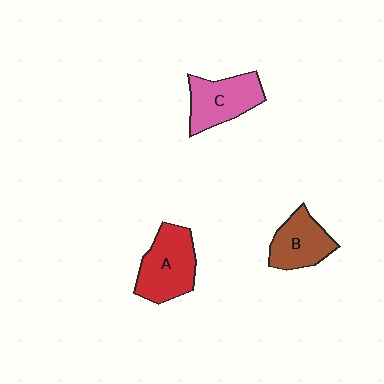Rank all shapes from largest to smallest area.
From largest to smallest: A (red), C (pink), B (brown).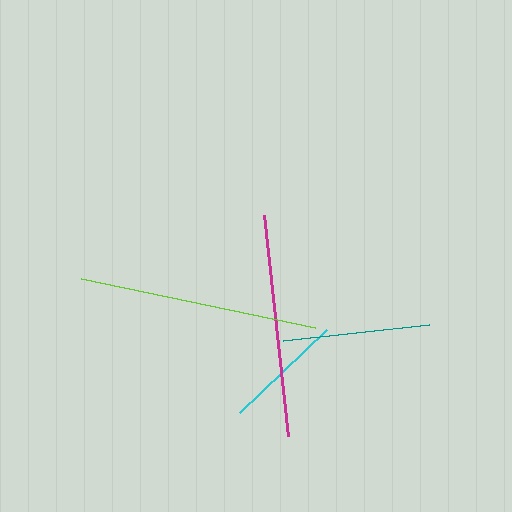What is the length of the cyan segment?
The cyan segment is approximately 121 pixels long.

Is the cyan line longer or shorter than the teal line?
The teal line is longer than the cyan line.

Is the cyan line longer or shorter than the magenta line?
The magenta line is longer than the cyan line.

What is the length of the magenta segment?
The magenta segment is approximately 222 pixels long.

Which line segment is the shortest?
The cyan line is the shortest at approximately 121 pixels.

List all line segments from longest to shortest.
From longest to shortest: lime, magenta, teal, cyan.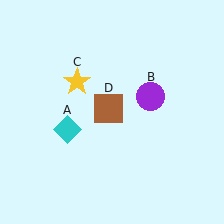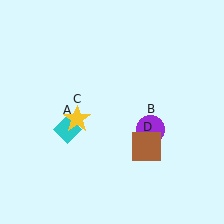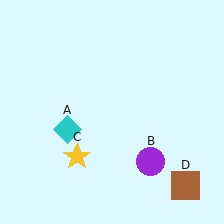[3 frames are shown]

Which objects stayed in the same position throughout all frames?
Cyan diamond (object A) remained stationary.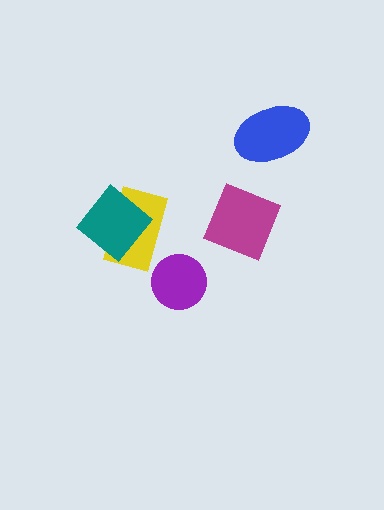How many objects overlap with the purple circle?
0 objects overlap with the purple circle.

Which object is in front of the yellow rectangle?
The teal diamond is in front of the yellow rectangle.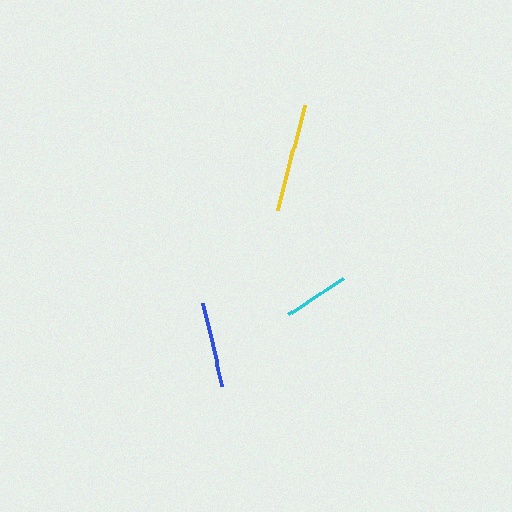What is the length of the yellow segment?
The yellow segment is approximately 110 pixels long.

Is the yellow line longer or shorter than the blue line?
The yellow line is longer than the blue line.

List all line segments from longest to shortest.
From longest to shortest: yellow, blue, cyan.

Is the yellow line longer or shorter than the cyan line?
The yellow line is longer than the cyan line.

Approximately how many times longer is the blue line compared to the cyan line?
The blue line is approximately 1.3 times the length of the cyan line.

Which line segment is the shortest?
The cyan line is the shortest at approximately 66 pixels.